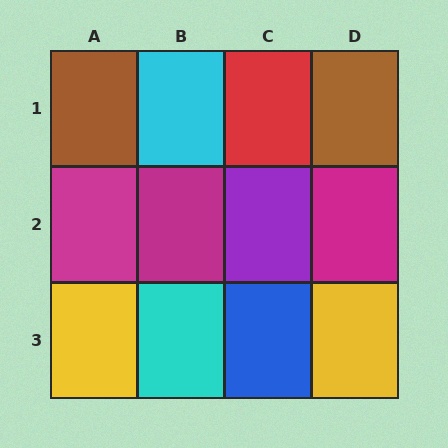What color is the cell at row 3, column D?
Yellow.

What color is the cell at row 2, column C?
Purple.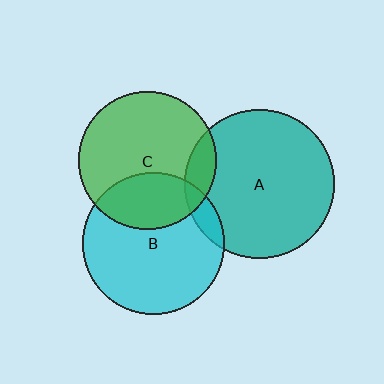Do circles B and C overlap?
Yes.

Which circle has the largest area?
Circle A (teal).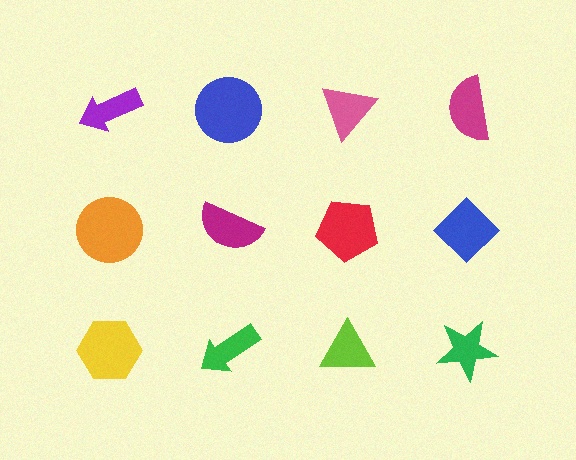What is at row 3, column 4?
A green star.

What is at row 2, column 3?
A red pentagon.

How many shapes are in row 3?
4 shapes.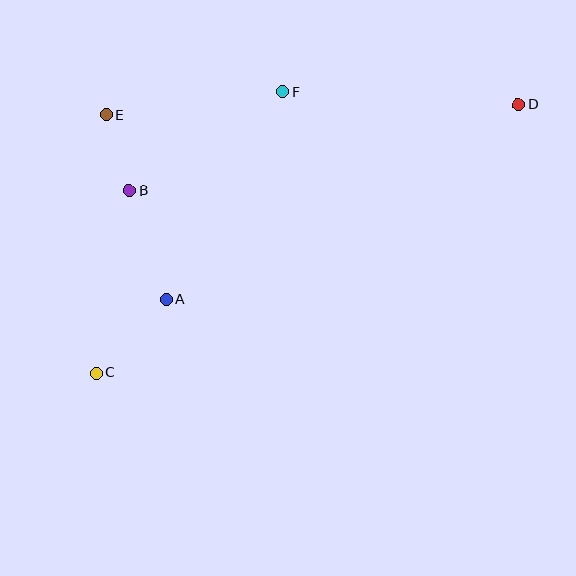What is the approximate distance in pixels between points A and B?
The distance between A and B is approximately 115 pixels.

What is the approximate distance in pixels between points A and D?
The distance between A and D is approximately 402 pixels.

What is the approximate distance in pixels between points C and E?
The distance between C and E is approximately 258 pixels.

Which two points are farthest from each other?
Points C and D are farthest from each other.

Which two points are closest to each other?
Points B and E are closest to each other.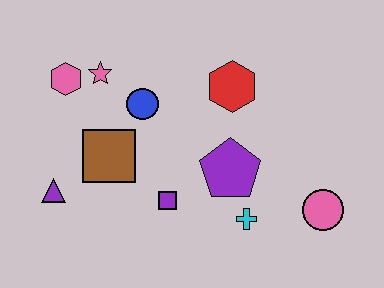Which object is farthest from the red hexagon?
The purple triangle is farthest from the red hexagon.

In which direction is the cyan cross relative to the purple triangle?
The cyan cross is to the right of the purple triangle.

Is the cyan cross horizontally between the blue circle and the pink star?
No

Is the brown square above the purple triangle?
Yes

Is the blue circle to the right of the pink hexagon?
Yes